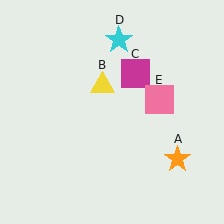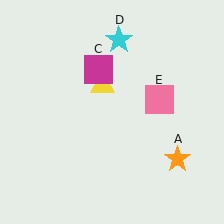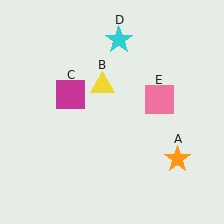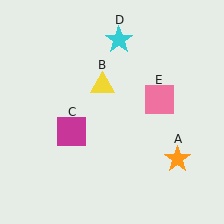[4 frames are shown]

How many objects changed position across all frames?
1 object changed position: magenta square (object C).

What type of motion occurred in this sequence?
The magenta square (object C) rotated counterclockwise around the center of the scene.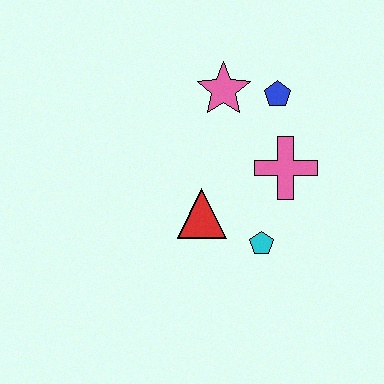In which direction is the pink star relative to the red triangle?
The pink star is above the red triangle.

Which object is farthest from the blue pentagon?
The cyan pentagon is farthest from the blue pentagon.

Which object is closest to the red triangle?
The cyan pentagon is closest to the red triangle.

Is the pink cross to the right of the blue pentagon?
Yes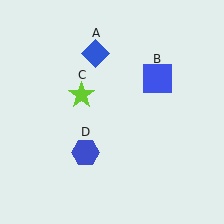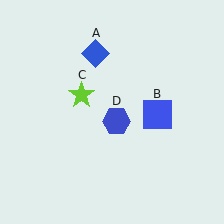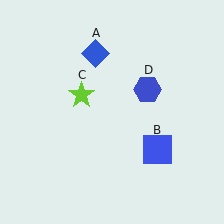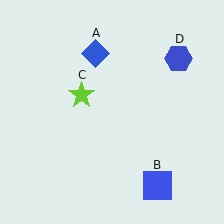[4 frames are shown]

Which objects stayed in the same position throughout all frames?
Blue diamond (object A) and lime star (object C) remained stationary.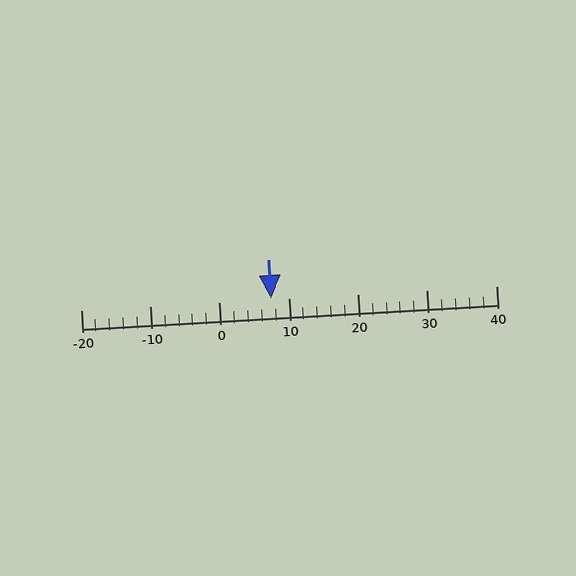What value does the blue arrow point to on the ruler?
The blue arrow points to approximately 8.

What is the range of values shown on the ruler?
The ruler shows values from -20 to 40.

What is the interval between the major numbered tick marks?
The major tick marks are spaced 10 units apart.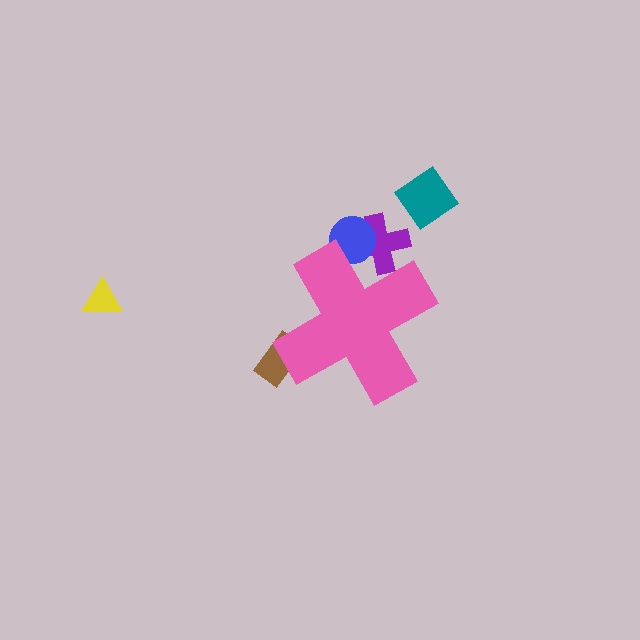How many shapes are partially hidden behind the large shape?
3 shapes are partially hidden.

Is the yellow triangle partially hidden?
No, the yellow triangle is fully visible.